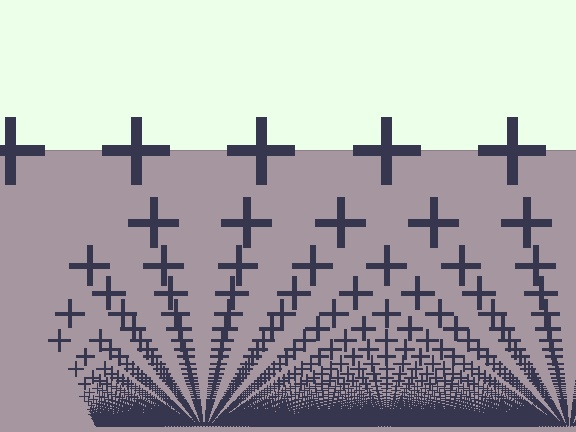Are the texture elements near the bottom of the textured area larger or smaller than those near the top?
Smaller. The gradient is inverted — elements near the bottom are smaller and denser.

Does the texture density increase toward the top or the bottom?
Density increases toward the bottom.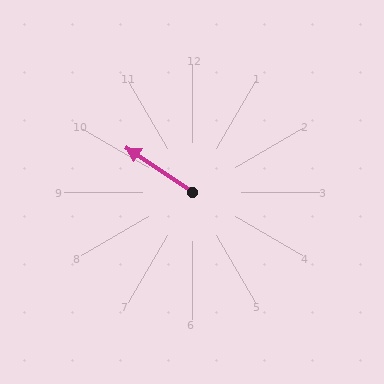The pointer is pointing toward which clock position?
Roughly 10 o'clock.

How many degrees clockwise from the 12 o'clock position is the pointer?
Approximately 304 degrees.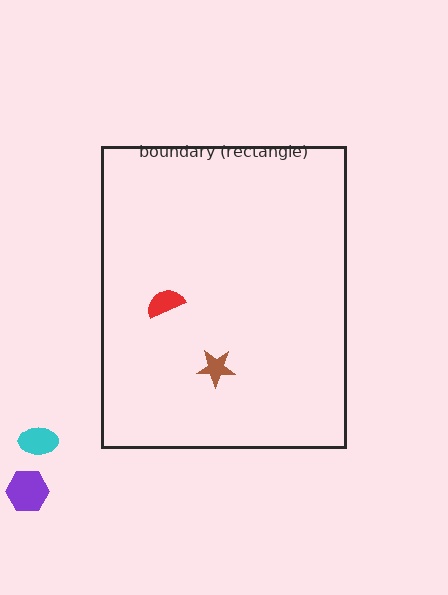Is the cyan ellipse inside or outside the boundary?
Outside.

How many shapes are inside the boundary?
2 inside, 2 outside.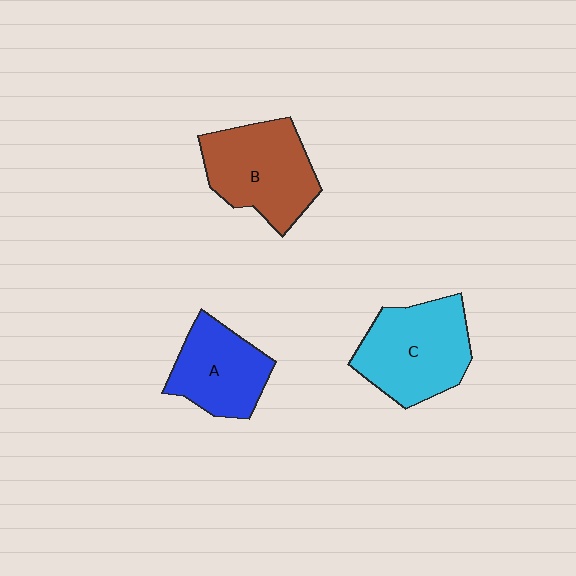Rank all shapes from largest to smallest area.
From largest to smallest: C (cyan), B (brown), A (blue).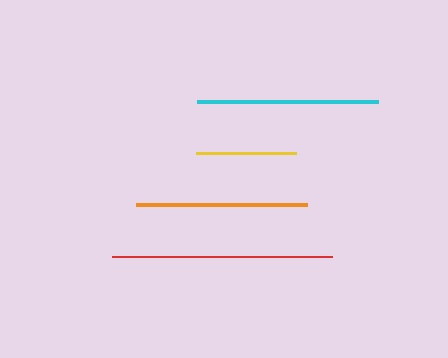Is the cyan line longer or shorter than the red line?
The red line is longer than the cyan line.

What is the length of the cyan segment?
The cyan segment is approximately 181 pixels long.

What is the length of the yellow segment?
The yellow segment is approximately 100 pixels long.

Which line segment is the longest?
The red line is the longest at approximately 220 pixels.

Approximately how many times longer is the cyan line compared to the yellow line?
The cyan line is approximately 1.8 times the length of the yellow line.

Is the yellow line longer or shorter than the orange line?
The orange line is longer than the yellow line.